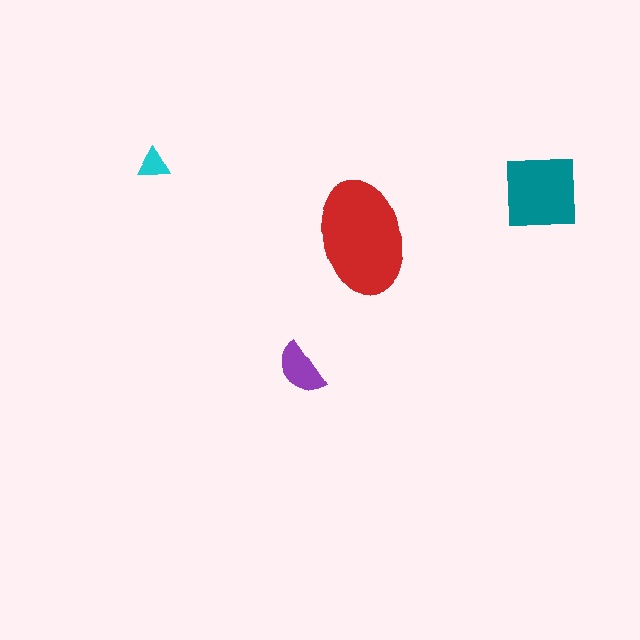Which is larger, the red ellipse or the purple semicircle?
The red ellipse.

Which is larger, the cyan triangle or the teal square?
The teal square.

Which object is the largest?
The red ellipse.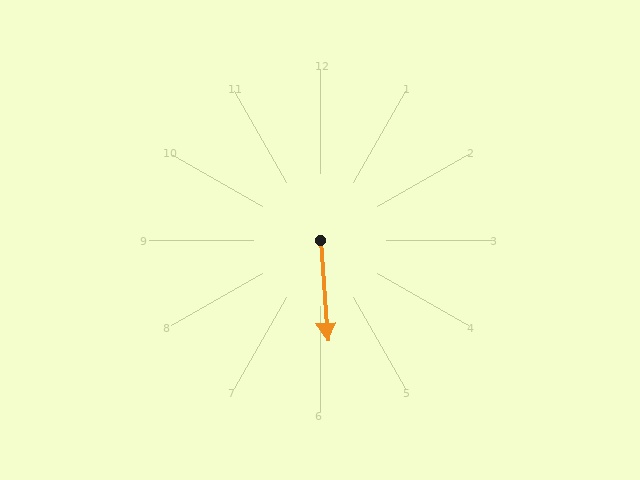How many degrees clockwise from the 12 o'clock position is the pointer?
Approximately 176 degrees.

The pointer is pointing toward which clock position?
Roughly 6 o'clock.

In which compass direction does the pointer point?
South.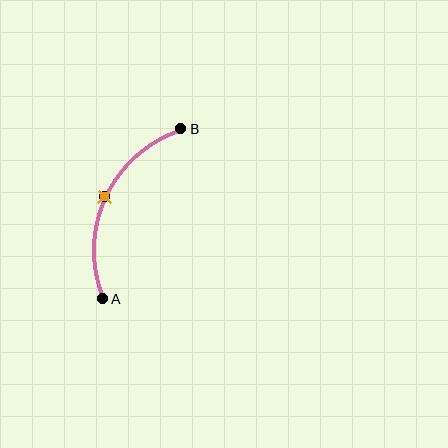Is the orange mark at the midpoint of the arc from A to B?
Yes. The orange mark lies on the arc at equal arc-length from both A and B — it is the arc midpoint.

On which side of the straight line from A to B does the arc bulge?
The arc bulges to the left of the straight line connecting A and B.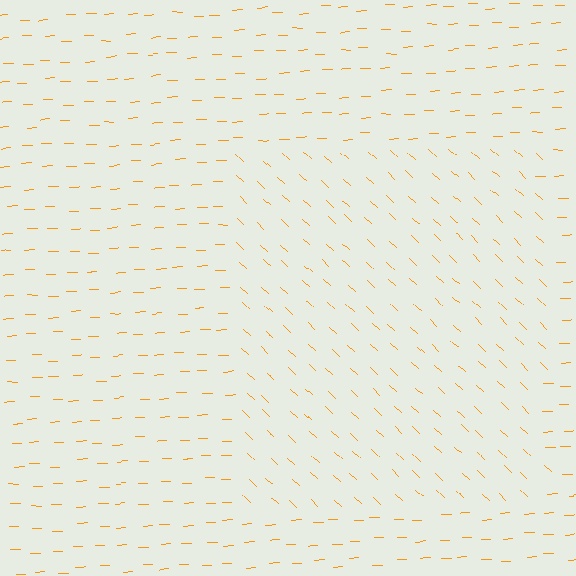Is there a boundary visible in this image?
Yes, there is a texture boundary formed by a change in line orientation.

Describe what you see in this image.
The image is filled with small orange line segments. A rectangle region in the image has lines oriented differently from the surrounding lines, creating a visible texture boundary.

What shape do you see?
I see a rectangle.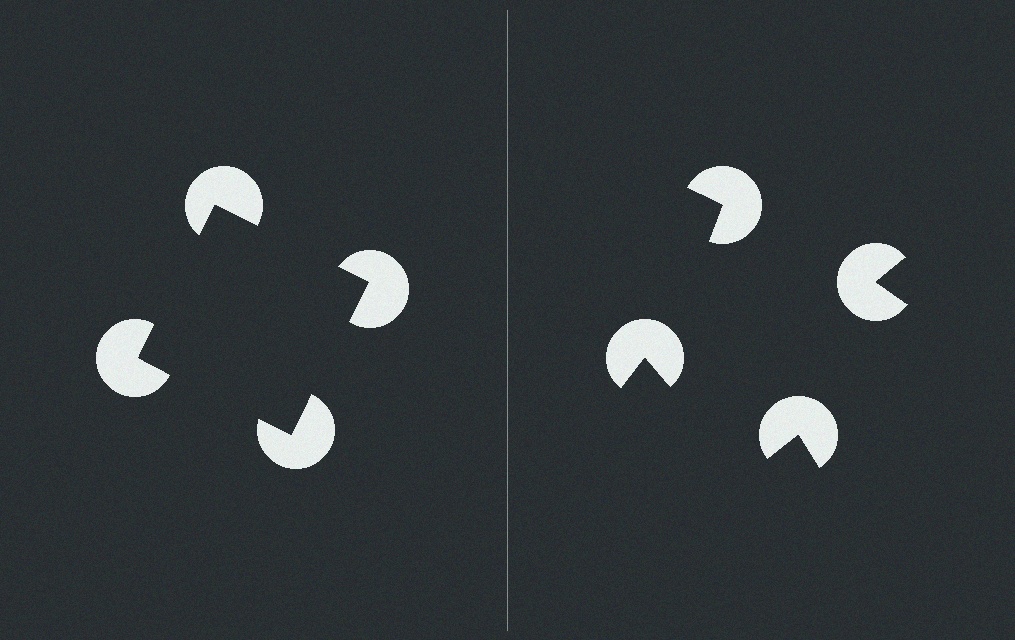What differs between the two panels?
The pac-man discs are positioned identically on both sides; only the wedge orientations differ. On the left they align to a square; on the right they are misaligned.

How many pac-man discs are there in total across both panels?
8 — 4 on each side.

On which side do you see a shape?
An illusory square appears on the left side. On the right side the wedge cuts are rotated, so no coherent shape forms.